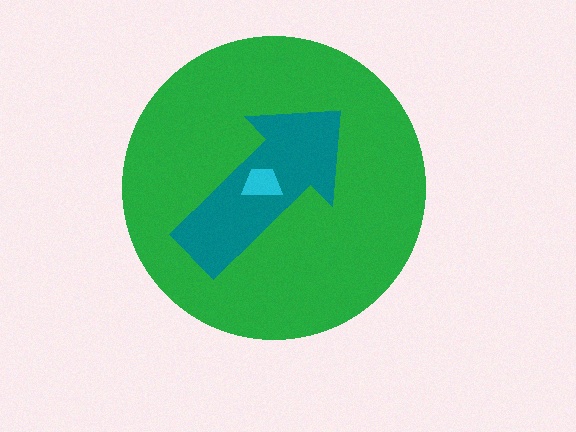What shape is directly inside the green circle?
The teal arrow.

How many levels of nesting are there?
3.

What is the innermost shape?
The cyan trapezoid.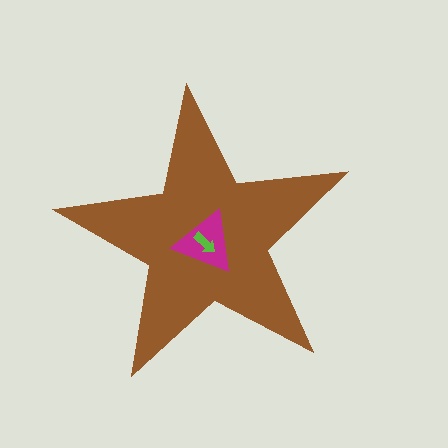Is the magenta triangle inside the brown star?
Yes.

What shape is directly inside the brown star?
The magenta triangle.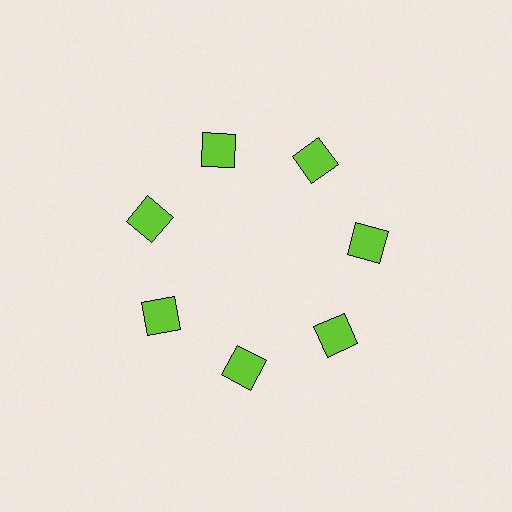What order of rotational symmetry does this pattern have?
This pattern has 7-fold rotational symmetry.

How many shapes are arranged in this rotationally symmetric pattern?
There are 7 shapes, arranged in 7 groups of 1.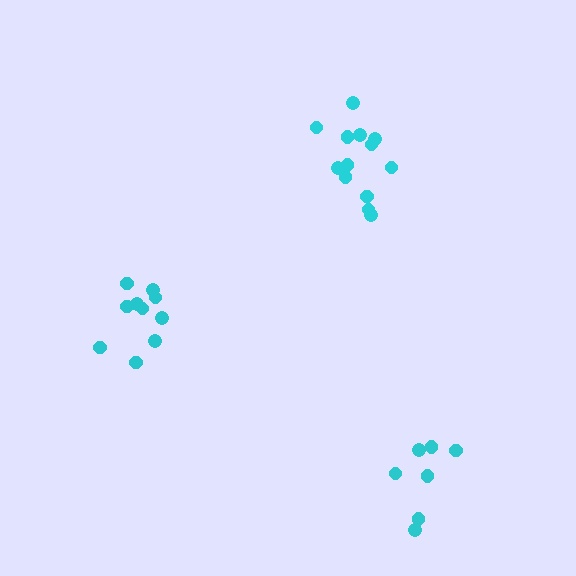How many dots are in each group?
Group 1: 10 dots, Group 2: 7 dots, Group 3: 13 dots (30 total).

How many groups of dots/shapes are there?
There are 3 groups.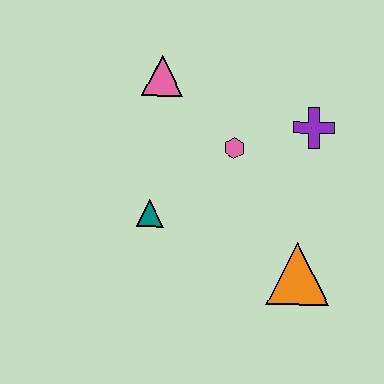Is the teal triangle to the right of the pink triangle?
No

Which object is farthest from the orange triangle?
The pink triangle is farthest from the orange triangle.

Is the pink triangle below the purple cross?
No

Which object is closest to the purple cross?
The pink hexagon is closest to the purple cross.